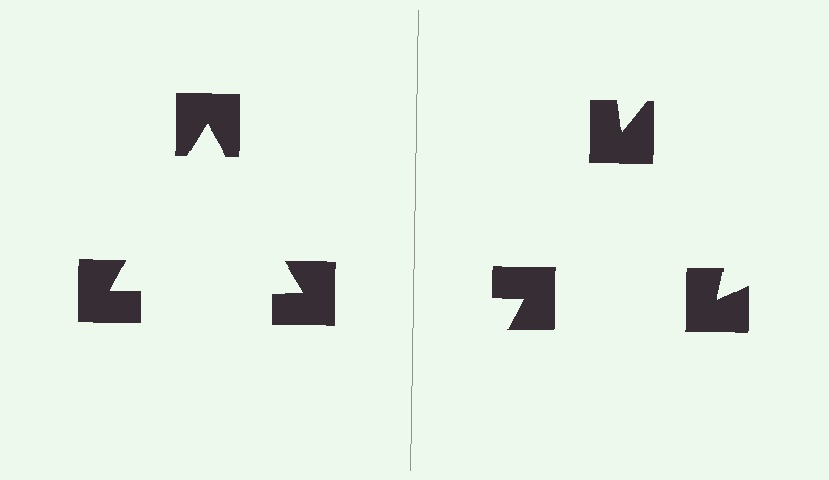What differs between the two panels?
The notched squares are positioned identically on both sides; only the wedge orientations differ. On the left they align to a triangle; on the right they are misaligned.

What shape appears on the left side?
An illusory triangle.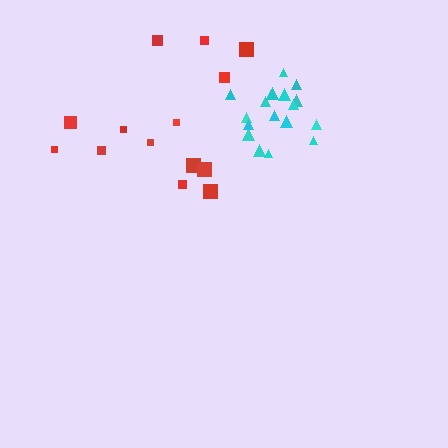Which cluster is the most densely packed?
Cyan.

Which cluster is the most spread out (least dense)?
Red.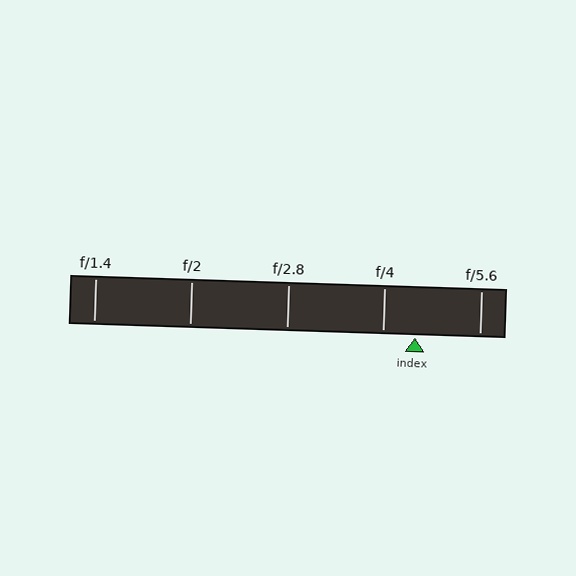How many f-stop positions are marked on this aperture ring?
There are 5 f-stop positions marked.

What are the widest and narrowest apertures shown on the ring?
The widest aperture shown is f/1.4 and the narrowest is f/5.6.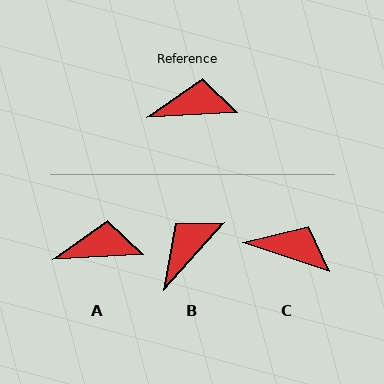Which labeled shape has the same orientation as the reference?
A.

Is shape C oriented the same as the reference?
No, it is off by about 21 degrees.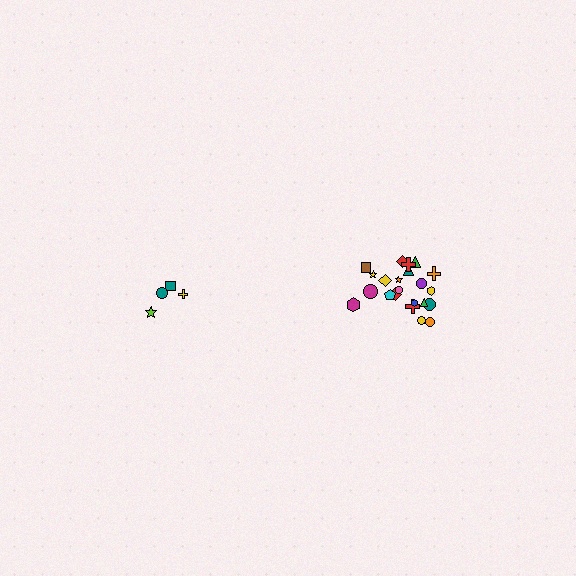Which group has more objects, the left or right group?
The right group.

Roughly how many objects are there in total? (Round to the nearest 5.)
Roughly 25 objects in total.